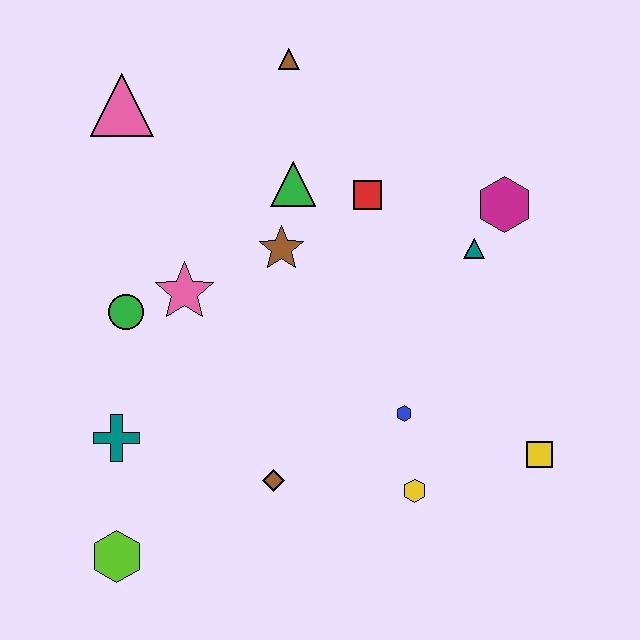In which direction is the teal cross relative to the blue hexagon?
The teal cross is to the left of the blue hexagon.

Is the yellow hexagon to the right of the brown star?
Yes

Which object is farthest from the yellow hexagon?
The pink triangle is farthest from the yellow hexagon.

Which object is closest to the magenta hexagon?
The teal triangle is closest to the magenta hexagon.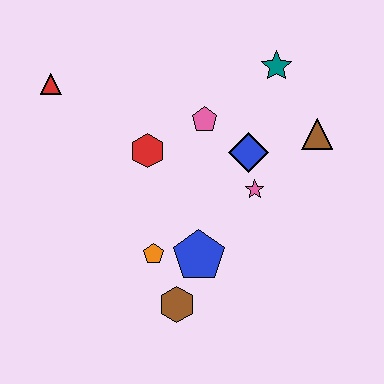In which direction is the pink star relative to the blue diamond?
The pink star is below the blue diamond.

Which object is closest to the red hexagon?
The pink pentagon is closest to the red hexagon.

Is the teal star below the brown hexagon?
No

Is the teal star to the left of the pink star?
No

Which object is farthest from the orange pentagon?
The teal star is farthest from the orange pentagon.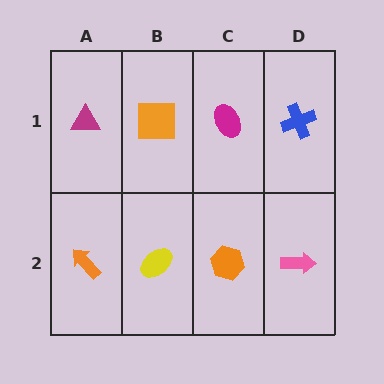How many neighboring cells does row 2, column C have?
3.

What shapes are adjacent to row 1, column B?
A yellow ellipse (row 2, column B), a magenta triangle (row 1, column A), a magenta ellipse (row 1, column C).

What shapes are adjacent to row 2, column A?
A magenta triangle (row 1, column A), a yellow ellipse (row 2, column B).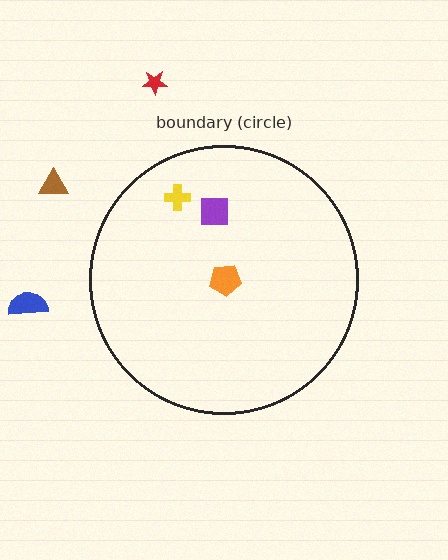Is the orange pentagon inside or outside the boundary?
Inside.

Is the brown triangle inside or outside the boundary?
Outside.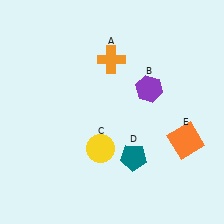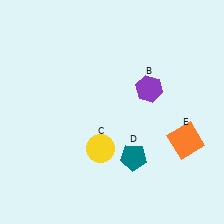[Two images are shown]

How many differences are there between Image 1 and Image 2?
There is 1 difference between the two images.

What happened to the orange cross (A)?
The orange cross (A) was removed in Image 2. It was in the top-left area of Image 1.